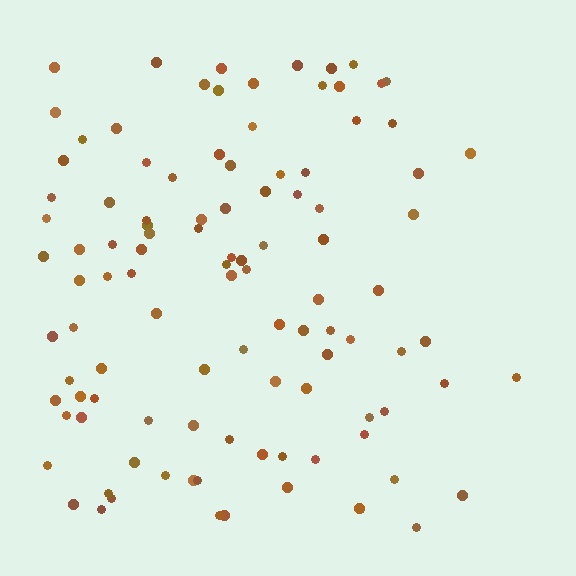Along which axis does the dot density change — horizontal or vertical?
Horizontal.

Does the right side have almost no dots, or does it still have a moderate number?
Still a moderate number, just noticeably fewer than the left.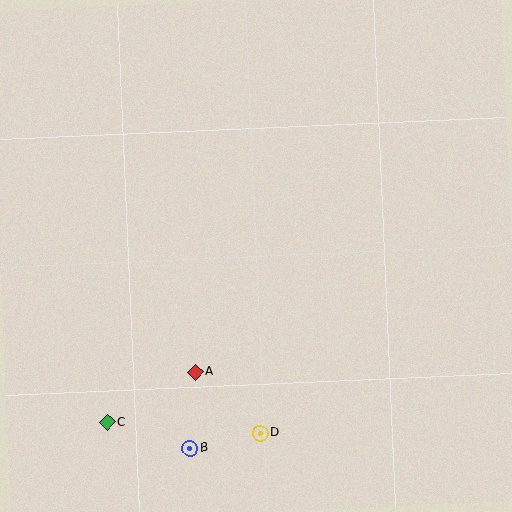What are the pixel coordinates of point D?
Point D is at (260, 433).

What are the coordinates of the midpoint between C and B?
The midpoint between C and B is at (149, 435).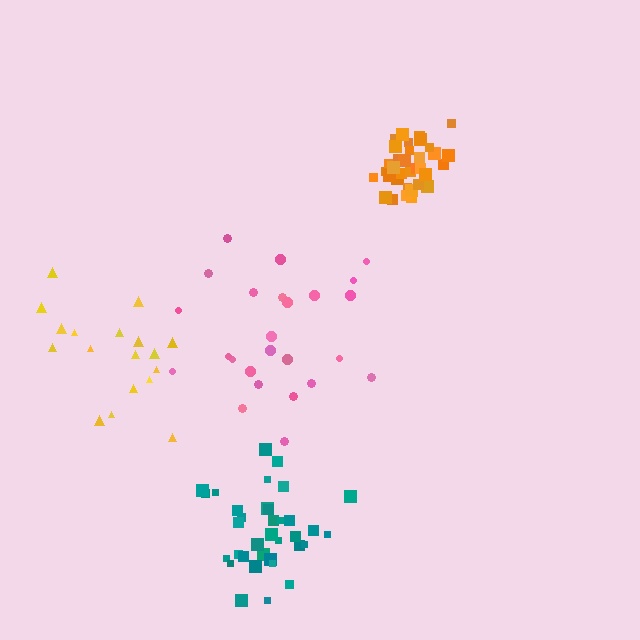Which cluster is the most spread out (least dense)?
Pink.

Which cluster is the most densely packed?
Orange.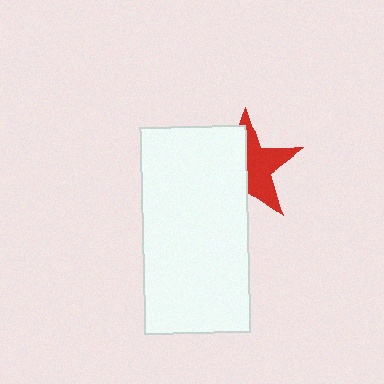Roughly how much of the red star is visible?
About half of it is visible (roughly 51%).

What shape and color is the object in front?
The object in front is a white rectangle.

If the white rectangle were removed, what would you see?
You would see the complete red star.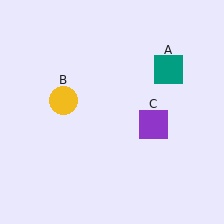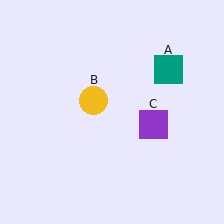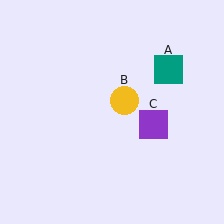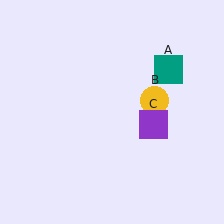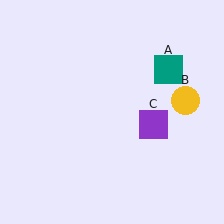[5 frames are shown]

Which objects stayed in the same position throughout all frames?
Teal square (object A) and purple square (object C) remained stationary.